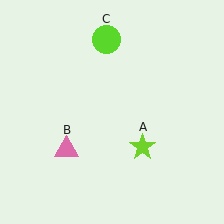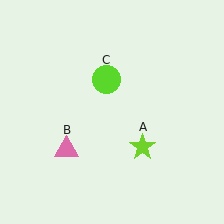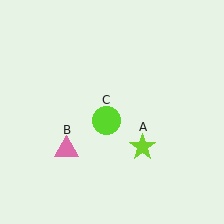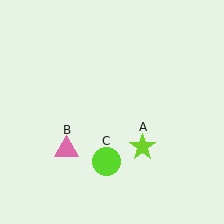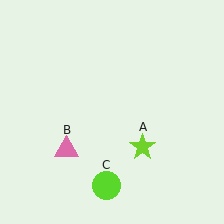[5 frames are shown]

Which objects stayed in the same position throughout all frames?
Lime star (object A) and pink triangle (object B) remained stationary.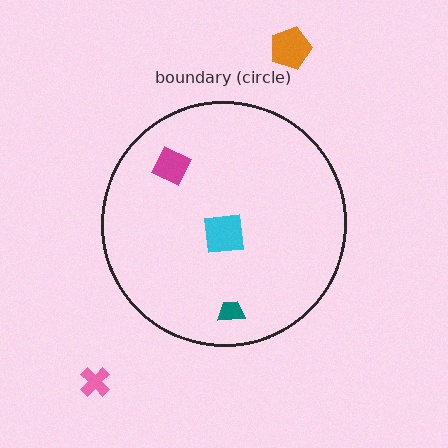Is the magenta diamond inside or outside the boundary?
Inside.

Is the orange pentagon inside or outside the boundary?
Outside.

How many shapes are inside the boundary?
3 inside, 2 outside.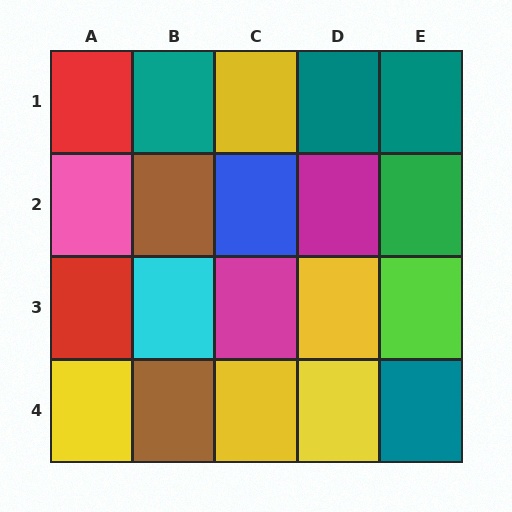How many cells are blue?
1 cell is blue.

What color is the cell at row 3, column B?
Cyan.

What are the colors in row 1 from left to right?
Red, teal, yellow, teal, teal.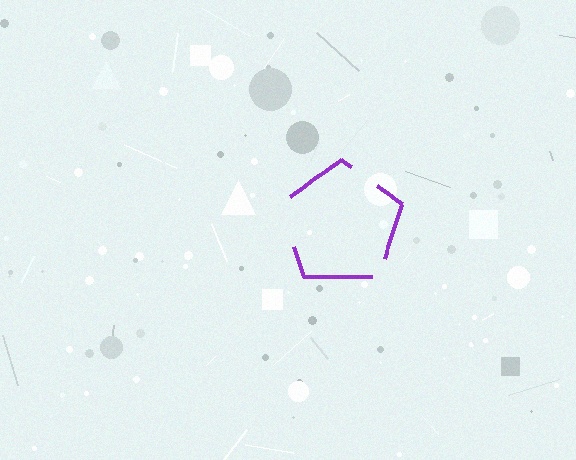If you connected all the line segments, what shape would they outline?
They would outline a pentagon.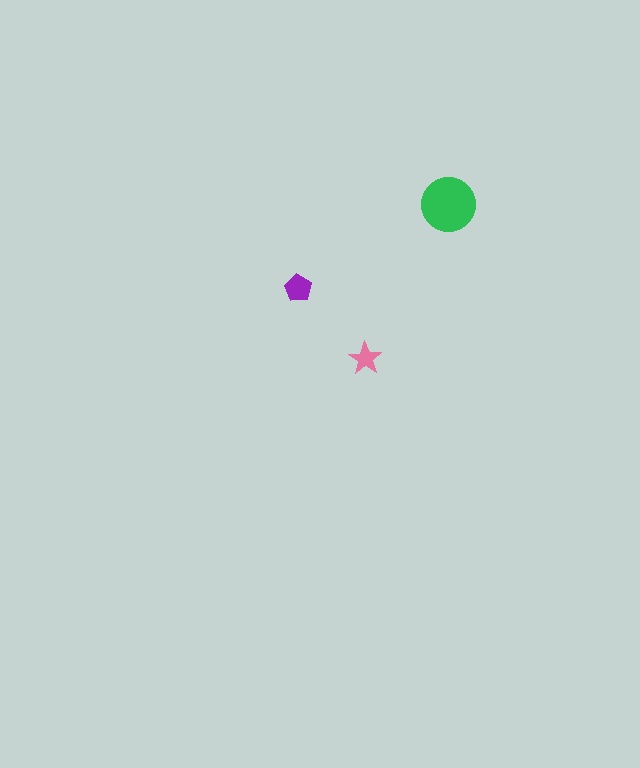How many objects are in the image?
There are 3 objects in the image.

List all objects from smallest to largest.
The pink star, the purple pentagon, the green circle.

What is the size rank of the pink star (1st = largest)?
3rd.